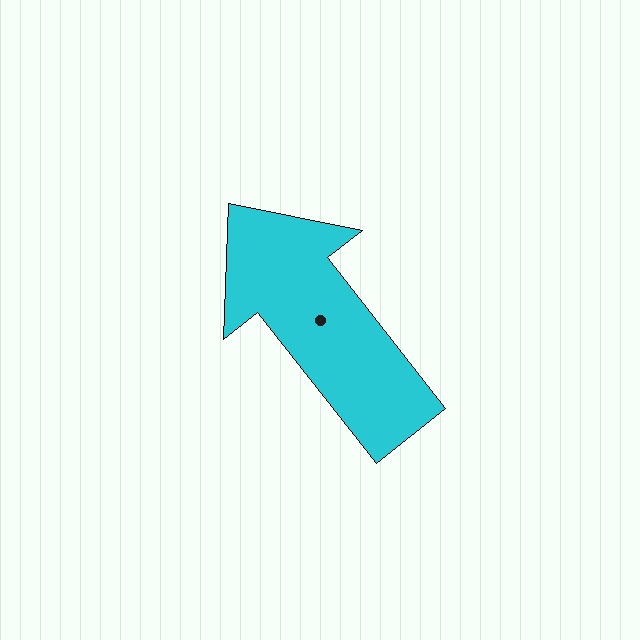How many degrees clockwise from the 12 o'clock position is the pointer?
Approximately 322 degrees.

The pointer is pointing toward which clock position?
Roughly 11 o'clock.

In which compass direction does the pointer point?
Northwest.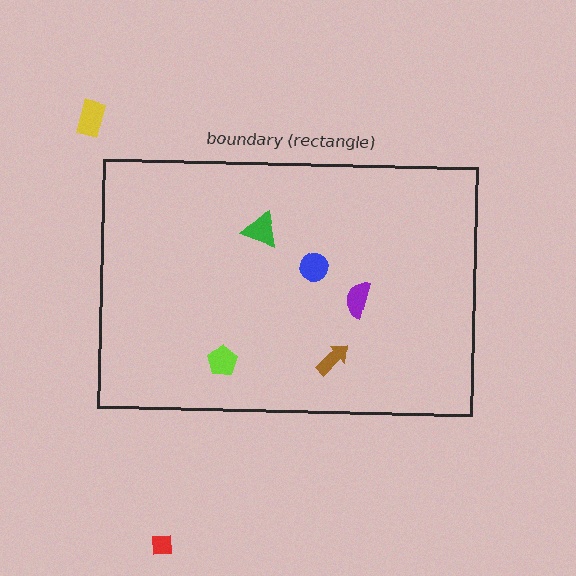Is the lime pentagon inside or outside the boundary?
Inside.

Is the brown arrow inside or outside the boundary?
Inside.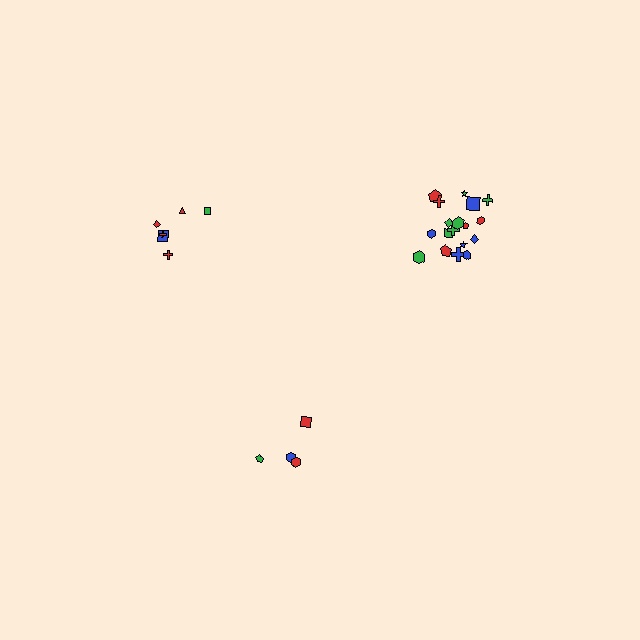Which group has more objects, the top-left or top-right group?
The top-right group.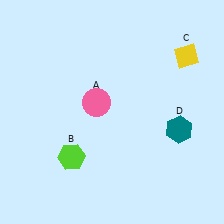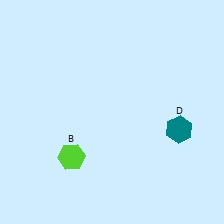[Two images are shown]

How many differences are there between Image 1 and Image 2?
There are 2 differences between the two images.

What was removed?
The yellow diamond (C), the pink circle (A) were removed in Image 2.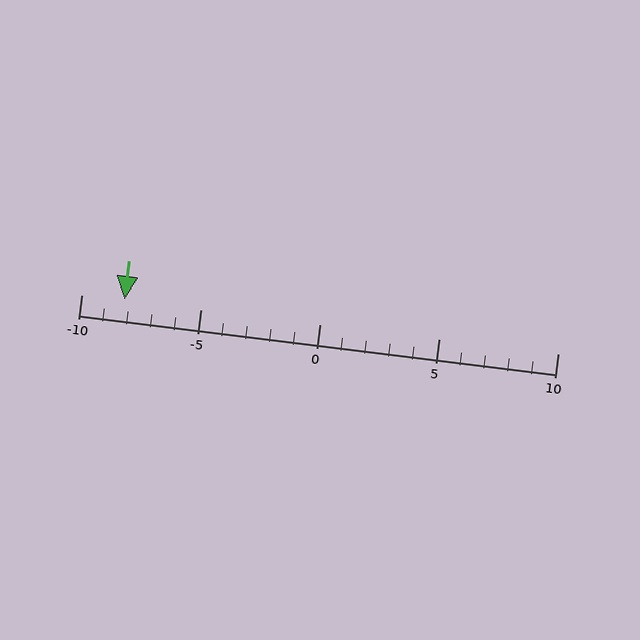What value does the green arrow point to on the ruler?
The green arrow points to approximately -8.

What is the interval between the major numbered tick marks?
The major tick marks are spaced 5 units apart.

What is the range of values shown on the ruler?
The ruler shows values from -10 to 10.